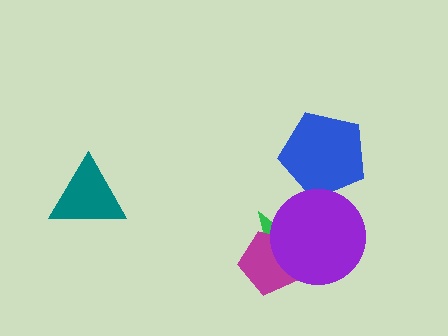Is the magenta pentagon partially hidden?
Yes, it is partially covered by another shape.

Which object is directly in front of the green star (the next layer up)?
The magenta pentagon is directly in front of the green star.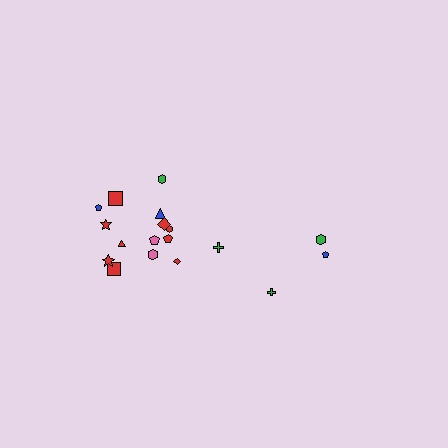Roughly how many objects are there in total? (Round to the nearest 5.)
Roughly 20 objects in total.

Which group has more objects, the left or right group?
The left group.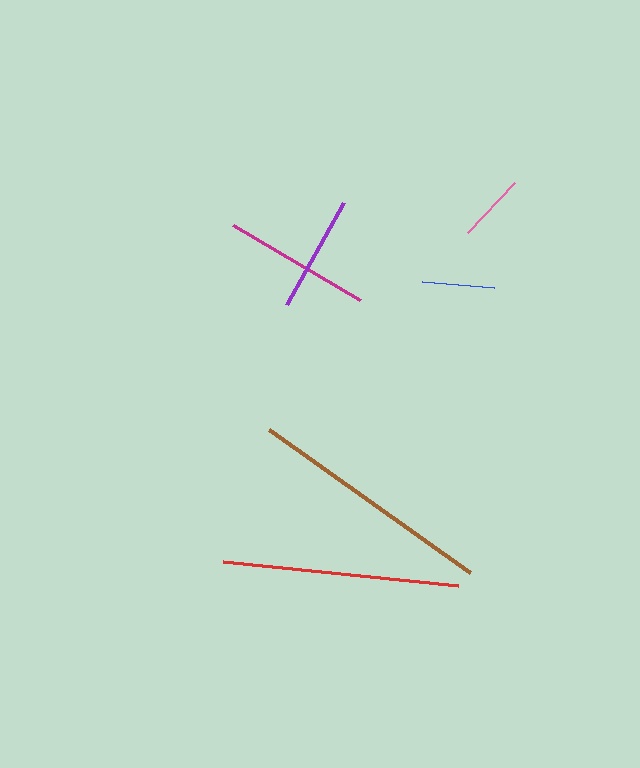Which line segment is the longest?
The brown line is the longest at approximately 246 pixels.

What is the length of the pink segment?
The pink segment is approximately 69 pixels long.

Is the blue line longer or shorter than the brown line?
The brown line is longer than the blue line.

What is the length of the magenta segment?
The magenta segment is approximately 148 pixels long.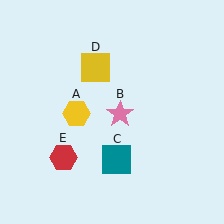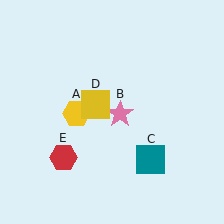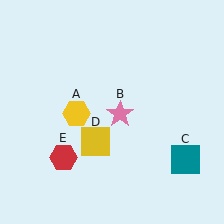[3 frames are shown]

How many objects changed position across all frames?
2 objects changed position: teal square (object C), yellow square (object D).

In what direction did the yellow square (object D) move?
The yellow square (object D) moved down.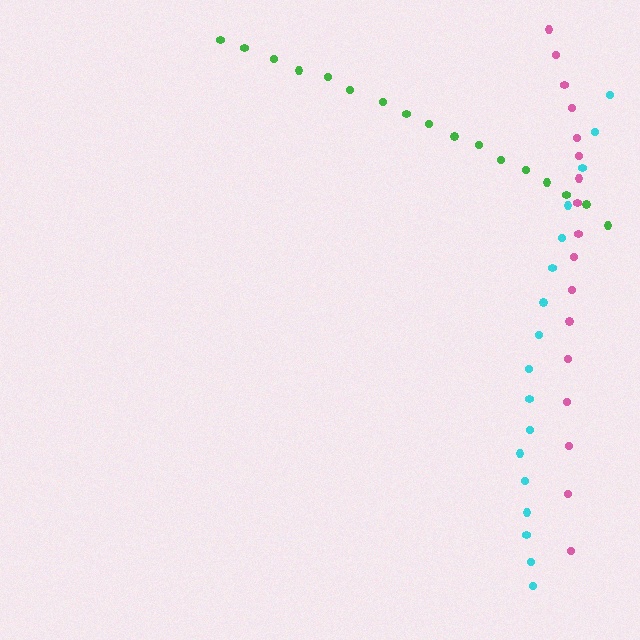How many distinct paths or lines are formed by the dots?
There are 3 distinct paths.